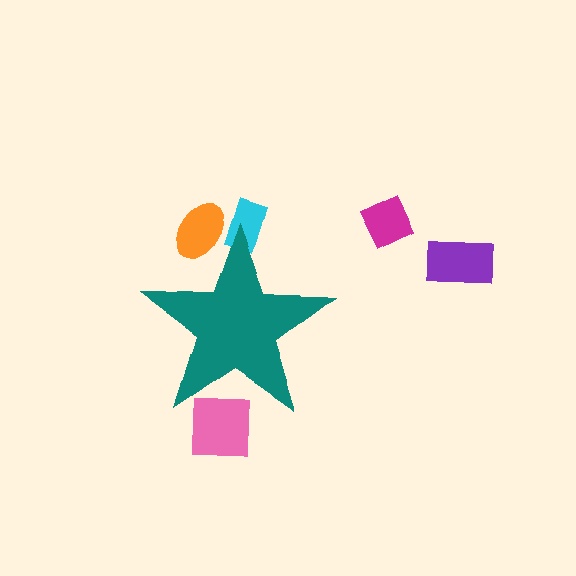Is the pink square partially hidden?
Yes, the pink square is partially hidden behind the teal star.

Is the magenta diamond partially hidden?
No, the magenta diamond is fully visible.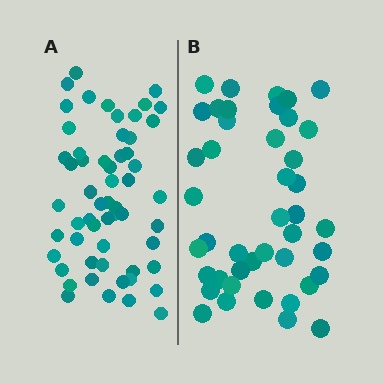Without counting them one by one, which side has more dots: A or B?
Region A (the left region) has more dots.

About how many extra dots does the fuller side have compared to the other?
Region A has approximately 15 more dots than region B.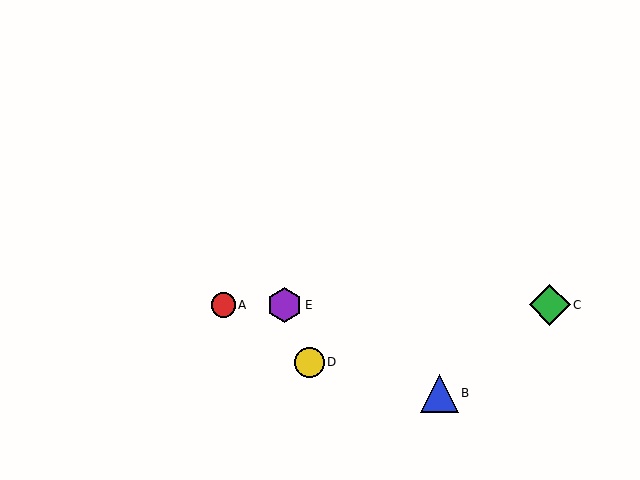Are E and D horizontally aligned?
No, E is at y≈305 and D is at y≈362.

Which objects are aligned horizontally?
Objects A, C, E are aligned horizontally.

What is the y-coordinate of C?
Object C is at y≈305.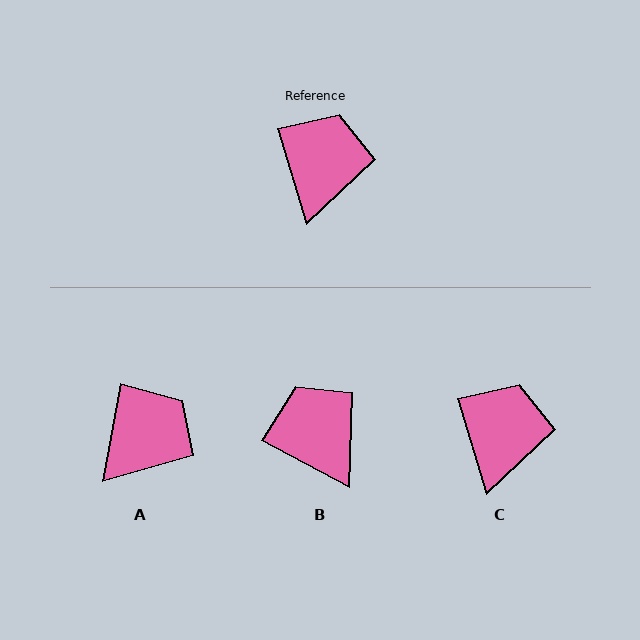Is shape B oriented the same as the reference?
No, it is off by about 45 degrees.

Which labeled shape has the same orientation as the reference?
C.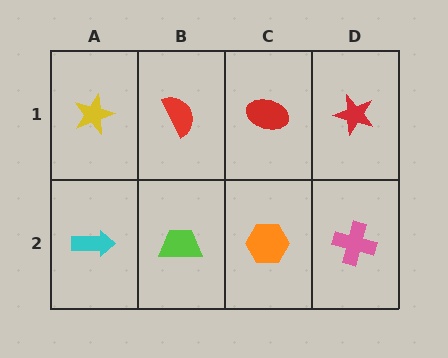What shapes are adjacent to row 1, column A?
A cyan arrow (row 2, column A), a red semicircle (row 1, column B).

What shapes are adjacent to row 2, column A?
A yellow star (row 1, column A), a lime trapezoid (row 2, column B).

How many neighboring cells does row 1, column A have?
2.